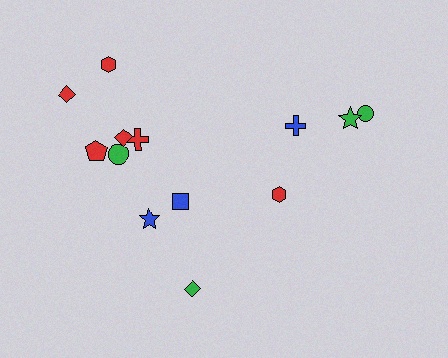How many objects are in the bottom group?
There are 3 objects.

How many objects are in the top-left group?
There are 6 objects.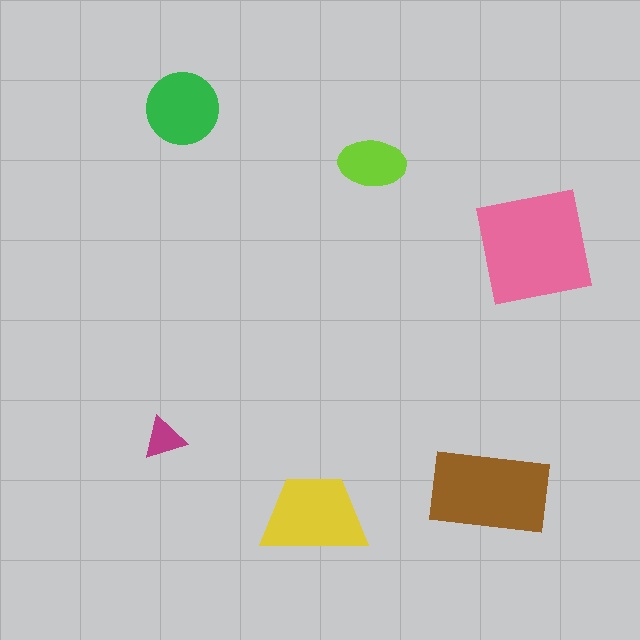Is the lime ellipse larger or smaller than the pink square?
Smaller.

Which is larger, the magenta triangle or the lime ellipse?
The lime ellipse.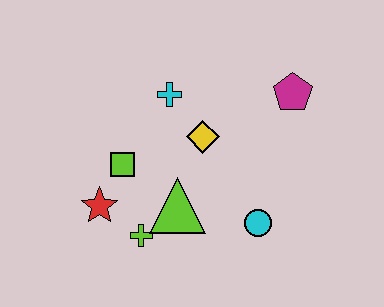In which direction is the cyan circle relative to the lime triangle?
The cyan circle is to the right of the lime triangle.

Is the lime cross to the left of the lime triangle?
Yes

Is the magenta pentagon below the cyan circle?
No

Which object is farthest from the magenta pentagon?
The red star is farthest from the magenta pentagon.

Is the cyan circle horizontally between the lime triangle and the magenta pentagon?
Yes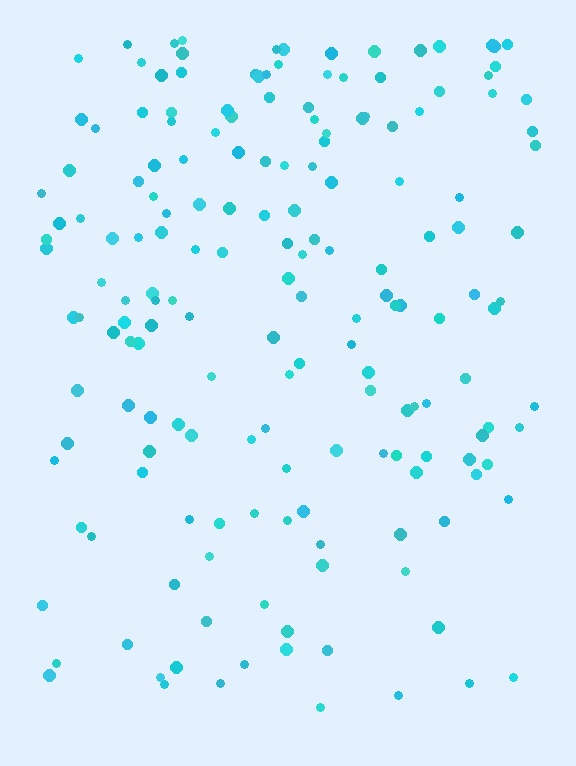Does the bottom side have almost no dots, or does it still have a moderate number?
Still a moderate number, just noticeably fewer than the top.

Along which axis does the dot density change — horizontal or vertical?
Vertical.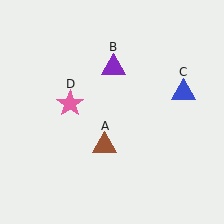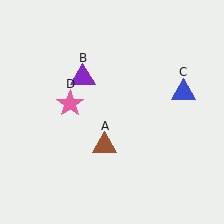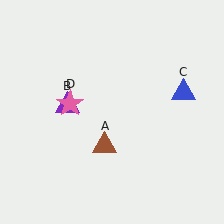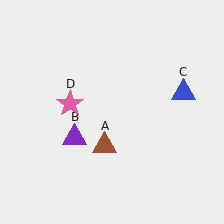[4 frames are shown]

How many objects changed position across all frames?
1 object changed position: purple triangle (object B).